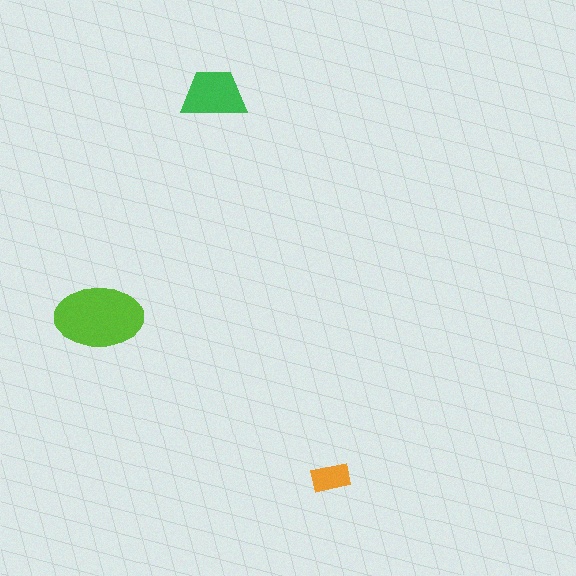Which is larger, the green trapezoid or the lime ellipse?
The lime ellipse.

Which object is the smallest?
The orange rectangle.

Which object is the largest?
The lime ellipse.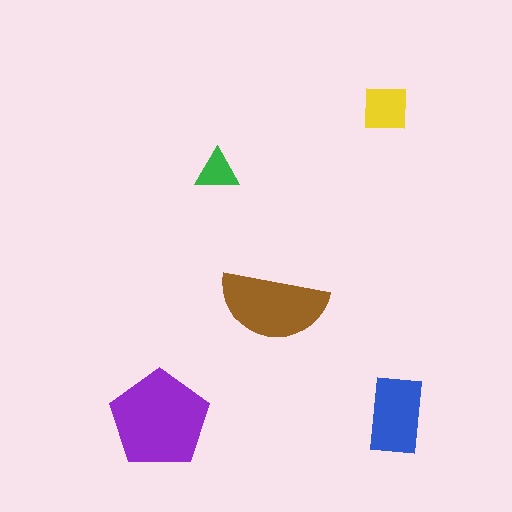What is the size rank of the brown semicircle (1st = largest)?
2nd.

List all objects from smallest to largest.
The green triangle, the yellow square, the blue rectangle, the brown semicircle, the purple pentagon.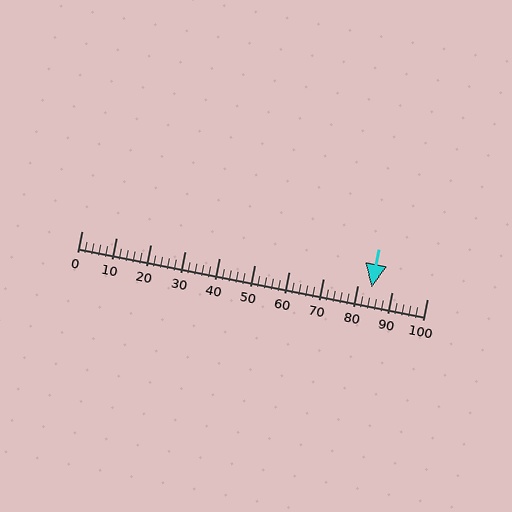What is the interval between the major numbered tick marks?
The major tick marks are spaced 10 units apart.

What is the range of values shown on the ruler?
The ruler shows values from 0 to 100.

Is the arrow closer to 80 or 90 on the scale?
The arrow is closer to 80.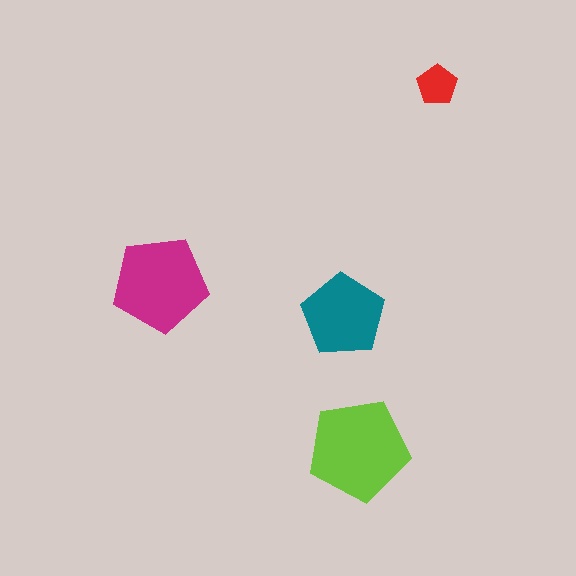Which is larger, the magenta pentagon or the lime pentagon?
The lime one.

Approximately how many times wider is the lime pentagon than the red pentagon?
About 2.5 times wider.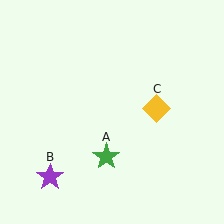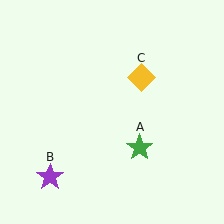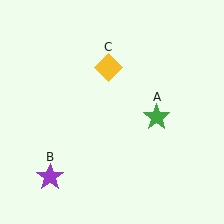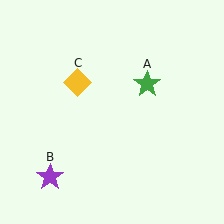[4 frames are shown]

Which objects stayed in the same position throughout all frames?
Purple star (object B) remained stationary.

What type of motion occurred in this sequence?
The green star (object A), yellow diamond (object C) rotated counterclockwise around the center of the scene.